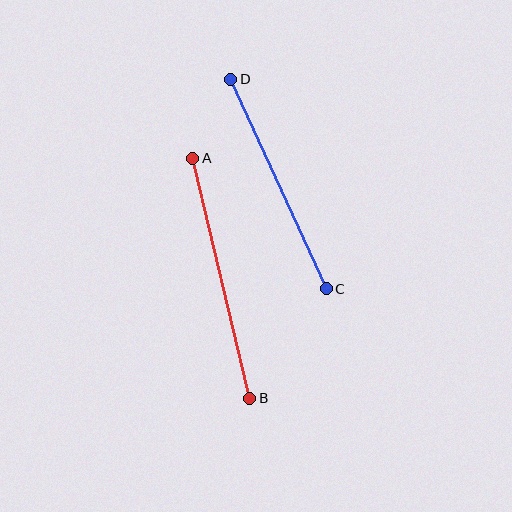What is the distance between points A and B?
The distance is approximately 247 pixels.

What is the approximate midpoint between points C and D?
The midpoint is at approximately (278, 184) pixels.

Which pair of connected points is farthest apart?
Points A and B are farthest apart.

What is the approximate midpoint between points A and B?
The midpoint is at approximately (221, 278) pixels.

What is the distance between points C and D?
The distance is approximately 230 pixels.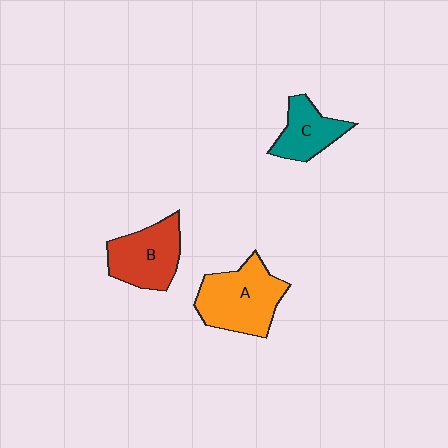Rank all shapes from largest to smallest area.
From largest to smallest: A (orange), B (red), C (teal).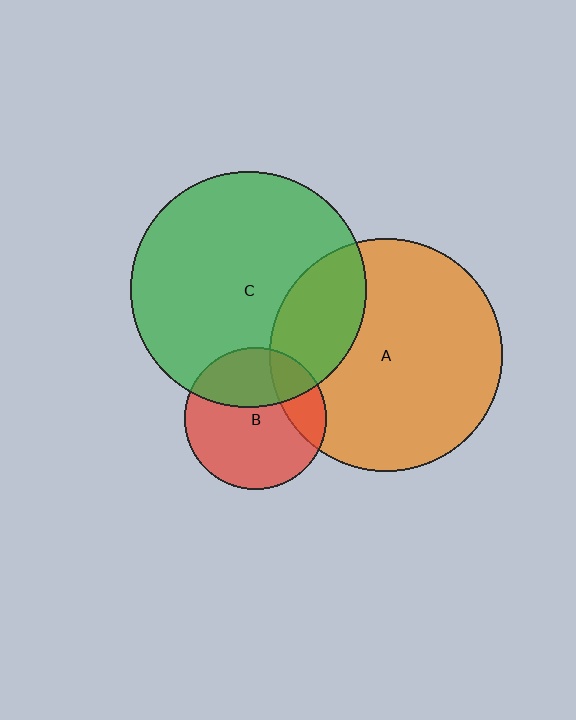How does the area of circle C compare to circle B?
Approximately 2.7 times.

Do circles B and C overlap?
Yes.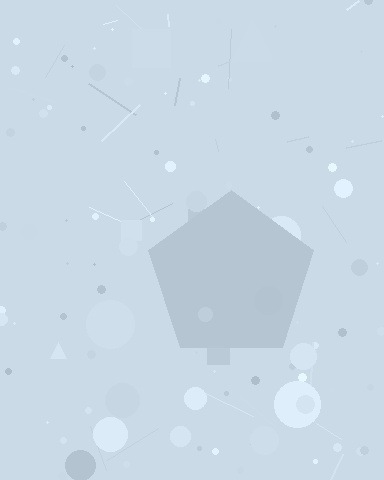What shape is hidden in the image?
A pentagon is hidden in the image.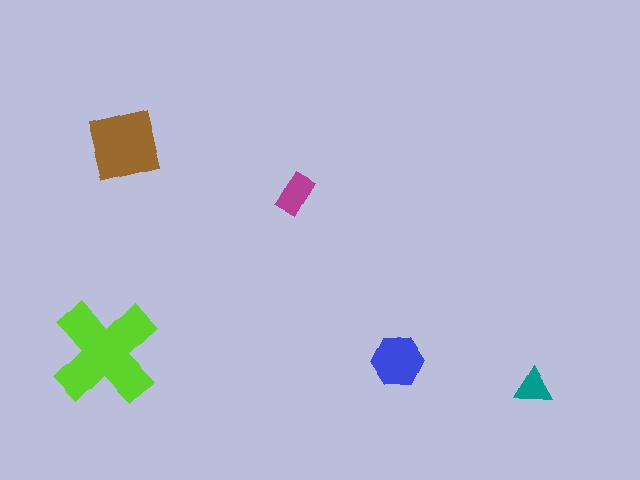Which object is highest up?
The brown square is topmost.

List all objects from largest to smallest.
The lime cross, the brown square, the blue hexagon, the magenta rectangle, the teal triangle.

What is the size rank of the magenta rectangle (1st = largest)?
4th.